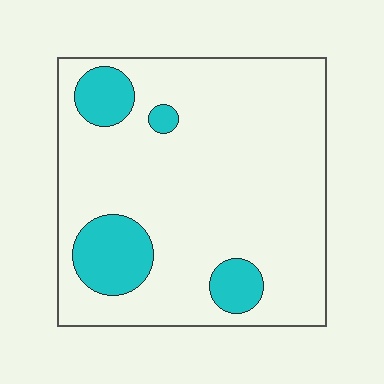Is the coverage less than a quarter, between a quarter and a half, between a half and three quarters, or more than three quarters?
Less than a quarter.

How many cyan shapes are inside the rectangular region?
4.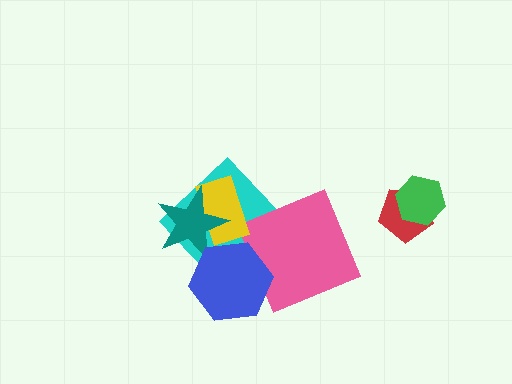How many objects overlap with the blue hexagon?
3 objects overlap with the blue hexagon.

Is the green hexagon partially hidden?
No, no other shape covers it.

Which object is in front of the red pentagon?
The green hexagon is in front of the red pentagon.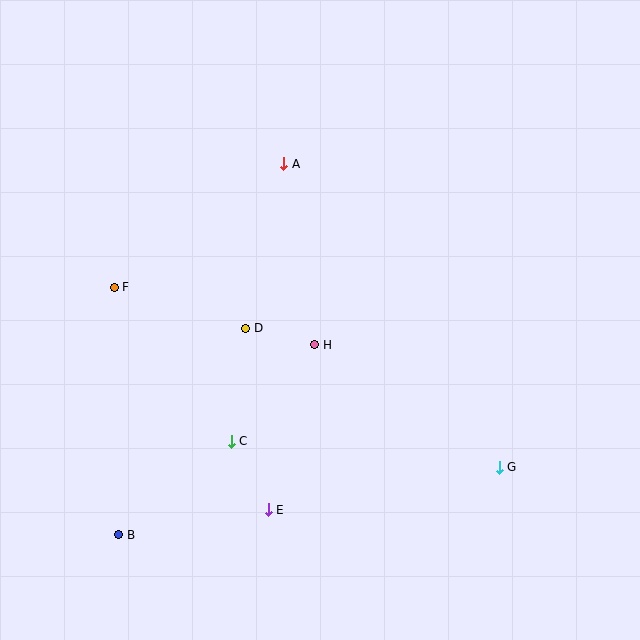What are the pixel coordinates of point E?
Point E is at (268, 510).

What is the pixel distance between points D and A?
The distance between D and A is 169 pixels.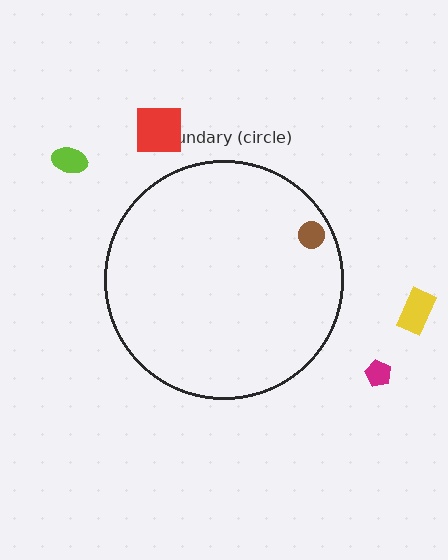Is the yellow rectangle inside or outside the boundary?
Outside.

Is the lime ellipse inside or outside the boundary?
Outside.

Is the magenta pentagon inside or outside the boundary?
Outside.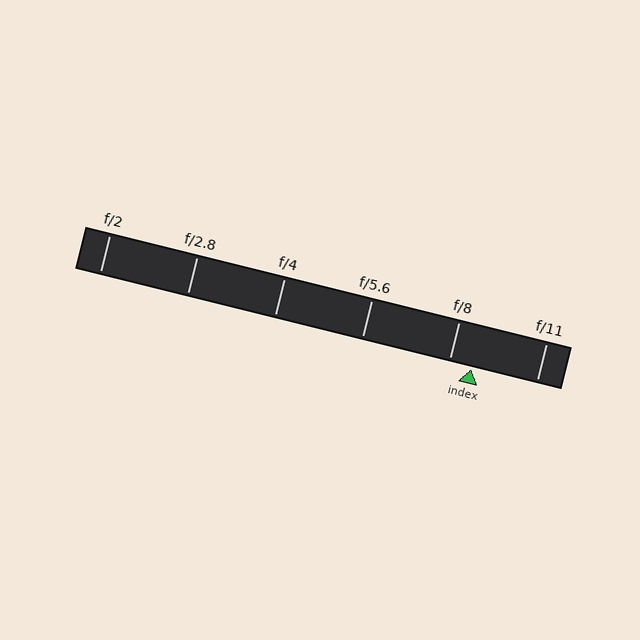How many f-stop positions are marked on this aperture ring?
There are 6 f-stop positions marked.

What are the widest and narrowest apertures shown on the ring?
The widest aperture shown is f/2 and the narrowest is f/11.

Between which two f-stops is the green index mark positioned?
The index mark is between f/8 and f/11.